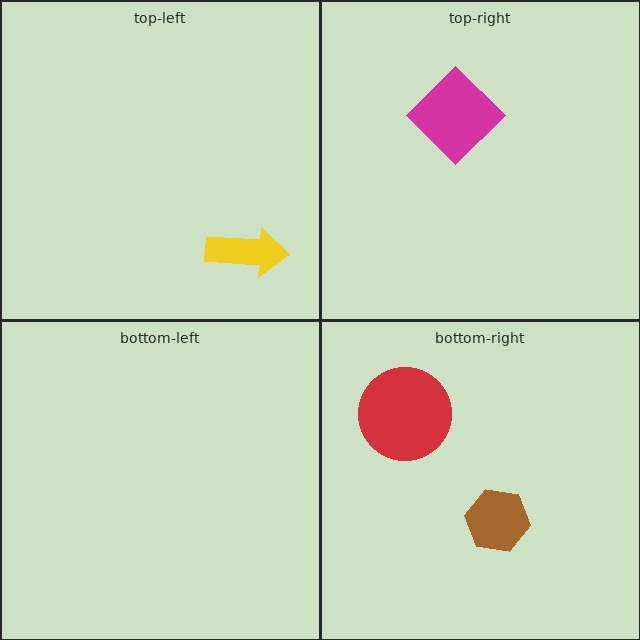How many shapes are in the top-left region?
1.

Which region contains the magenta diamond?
The top-right region.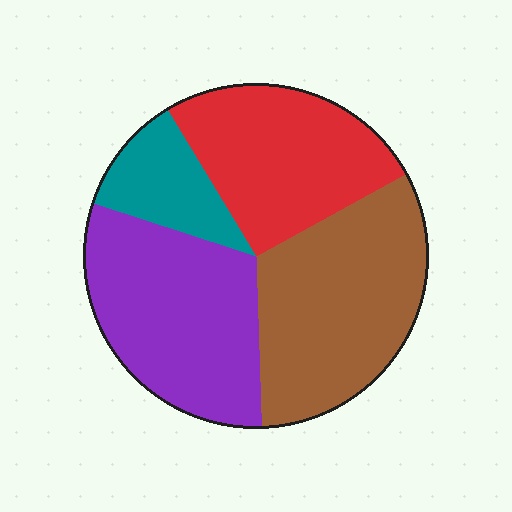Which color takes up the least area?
Teal, at roughly 10%.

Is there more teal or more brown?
Brown.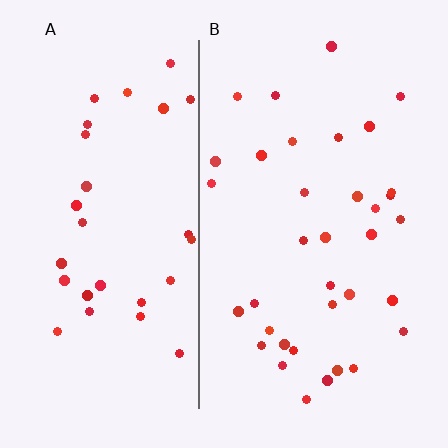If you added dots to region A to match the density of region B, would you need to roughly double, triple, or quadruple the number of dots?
Approximately double.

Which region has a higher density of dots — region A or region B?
B (the right).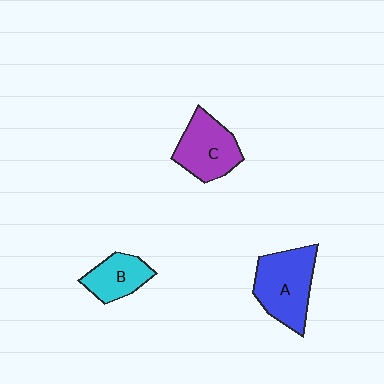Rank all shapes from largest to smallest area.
From largest to smallest: A (blue), C (purple), B (cyan).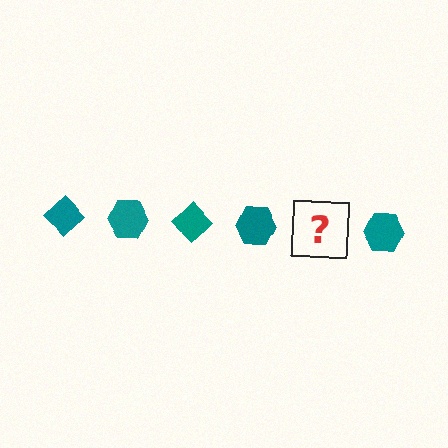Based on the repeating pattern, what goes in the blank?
The blank should be a teal diamond.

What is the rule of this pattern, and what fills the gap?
The rule is that the pattern cycles through diamond, hexagon shapes in teal. The gap should be filled with a teal diamond.